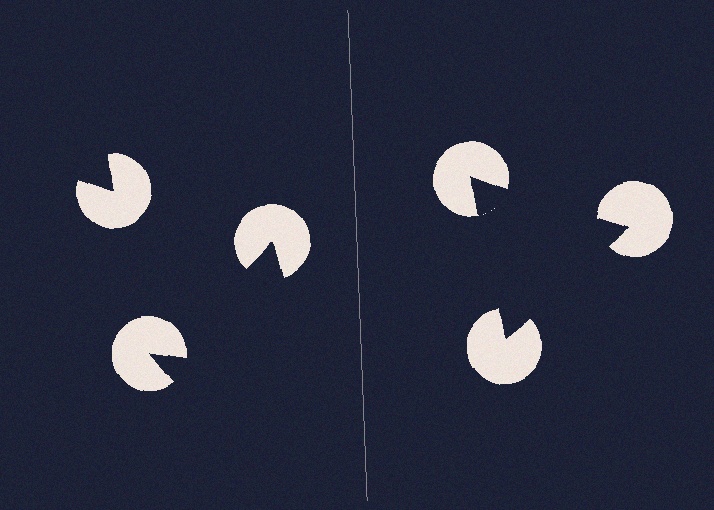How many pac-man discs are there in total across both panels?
6 — 3 on each side.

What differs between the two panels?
The pac-man discs are positioned identically on both sides; only the wedge orientations differ. On the right they align to a triangle; on the left they are misaligned.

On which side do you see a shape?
An illusory triangle appears on the right side. On the left side the wedge cuts are rotated, so no coherent shape forms.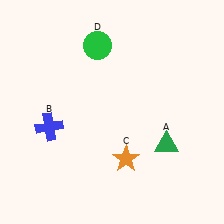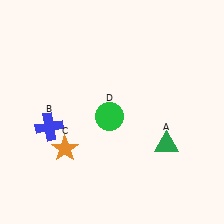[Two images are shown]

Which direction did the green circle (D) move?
The green circle (D) moved down.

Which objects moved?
The objects that moved are: the orange star (C), the green circle (D).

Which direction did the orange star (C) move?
The orange star (C) moved left.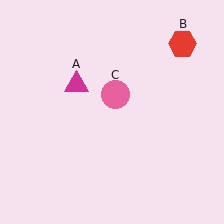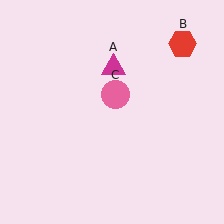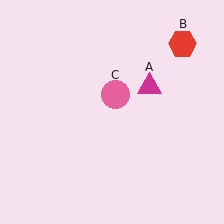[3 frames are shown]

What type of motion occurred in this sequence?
The magenta triangle (object A) rotated clockwise around the center of the scene.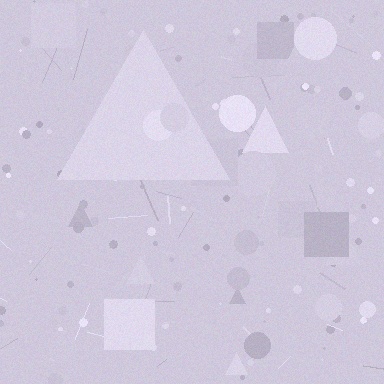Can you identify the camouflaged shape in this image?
The camouflaged shape is a triangle.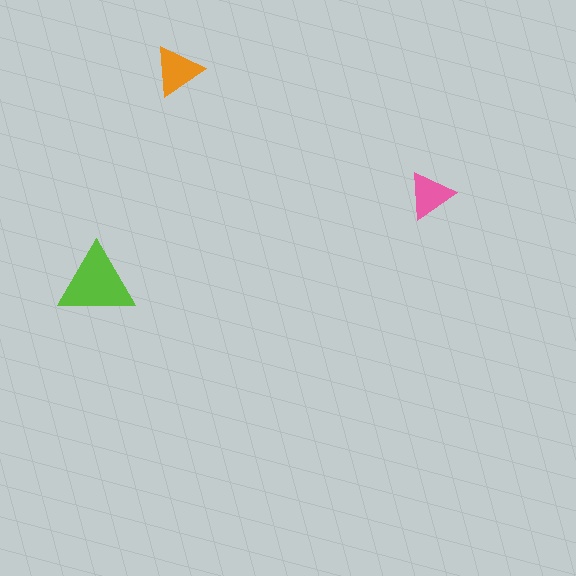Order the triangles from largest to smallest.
the lime one, the orange one, the pink one.